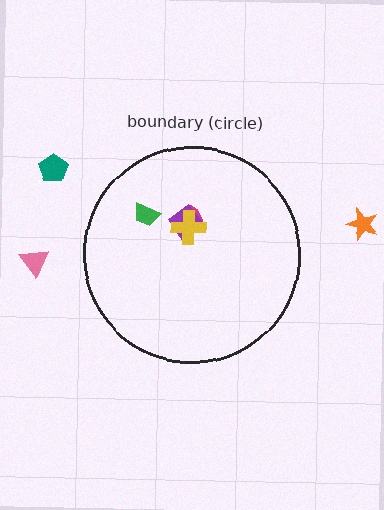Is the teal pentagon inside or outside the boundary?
Outside.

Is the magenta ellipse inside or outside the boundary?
Inside.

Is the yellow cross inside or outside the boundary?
Inside.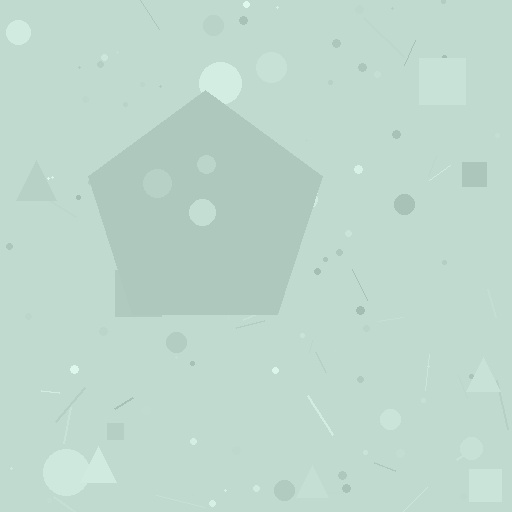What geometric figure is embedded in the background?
A pentagon is embedded in the background.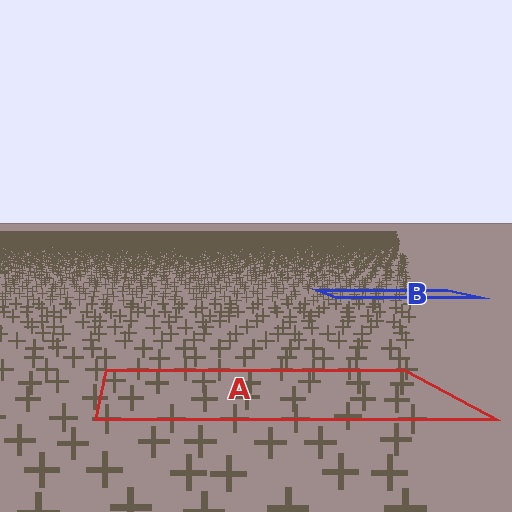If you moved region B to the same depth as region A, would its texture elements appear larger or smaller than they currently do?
They would appear larger. At a closer depth, the same texture elements are projected at a bigger on-screen size.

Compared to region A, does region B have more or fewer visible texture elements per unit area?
Region B has more texture elements per unit area — they are packed more densely because it is farther away.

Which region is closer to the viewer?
Region A is closer. The texture elements there are larger and more spread out.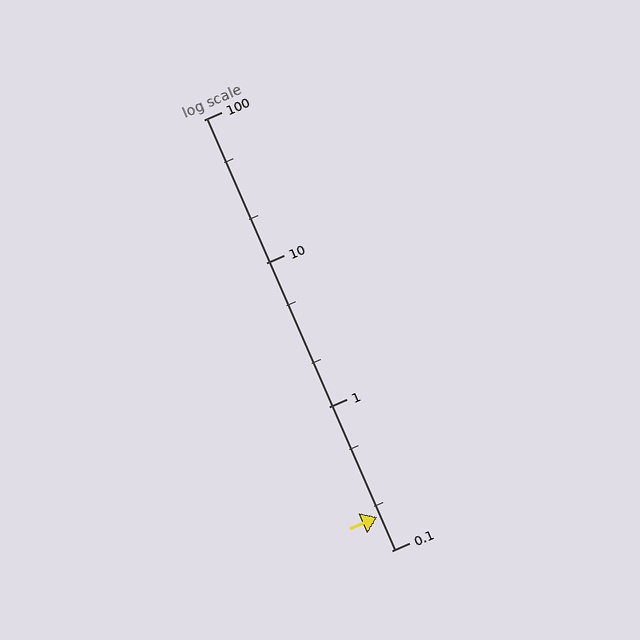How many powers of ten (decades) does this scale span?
The scale spans 3 decades, from 0.1 to 100.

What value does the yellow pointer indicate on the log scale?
The pointer indicates approximately 0.17.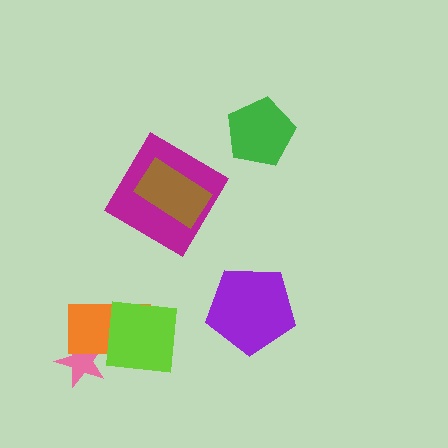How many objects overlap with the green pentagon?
0 objects overlap with the green pentagon.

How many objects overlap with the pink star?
1 object overlaps with the pink star.